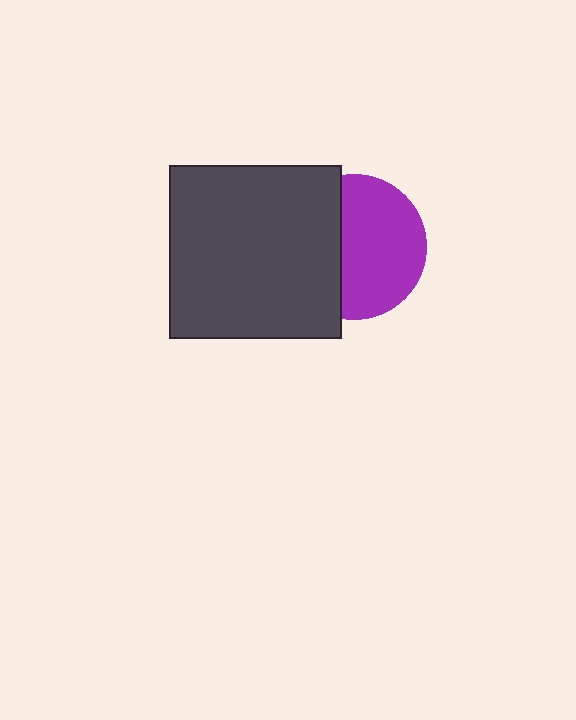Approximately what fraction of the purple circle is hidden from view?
Roughly 39% of the purple circle is hidden behind the dark gray square.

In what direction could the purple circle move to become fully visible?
The purple circle could move right. That would shift it out from behind the dark gray square entirely.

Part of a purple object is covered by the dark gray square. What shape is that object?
It is a circle.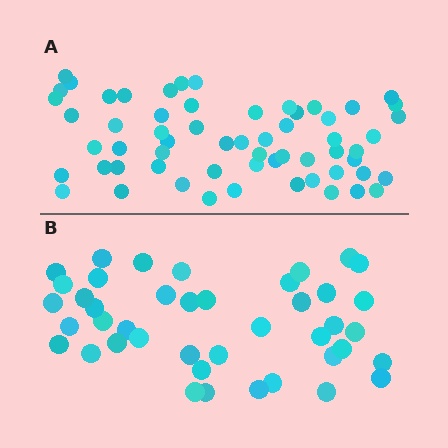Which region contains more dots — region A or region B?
Region A (the top region) has more dots.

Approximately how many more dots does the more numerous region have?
Region A has approximately 20 more dots than region B.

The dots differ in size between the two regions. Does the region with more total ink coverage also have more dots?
No. Region B has more total ink coverage because its dots are larger, but region A actually contains more individual dots. Total area can be misleading — the number of items is what matters here.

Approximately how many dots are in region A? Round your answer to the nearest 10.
About 60 dots.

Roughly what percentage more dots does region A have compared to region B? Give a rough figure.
About 45% more.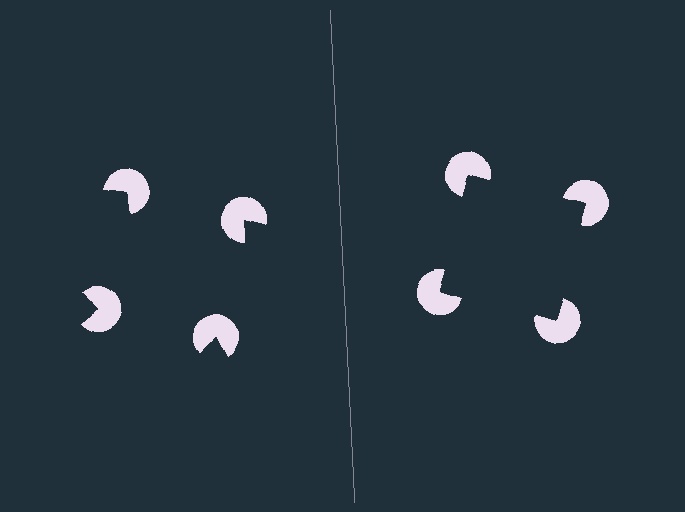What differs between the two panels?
The pac-man discs are positioned identically on both sides; only the wedge orientations differ. On the right they align to a square; on the left they are misaligned.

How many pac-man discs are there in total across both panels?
8 — 4 on each side.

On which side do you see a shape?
An illusory square appears on the right side. On the left side the wedge cuts are rotated, so no coherent shape forms.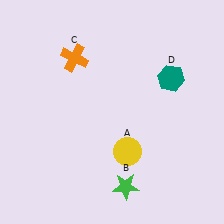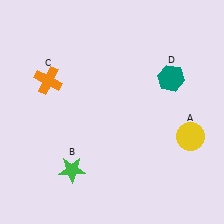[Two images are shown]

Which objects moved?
The objects that moved are: the yellow circle (A), the green star (B), the orange cross (C).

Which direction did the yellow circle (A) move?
The yellow circle (A) moved right.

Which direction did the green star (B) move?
The green star (B) moved left.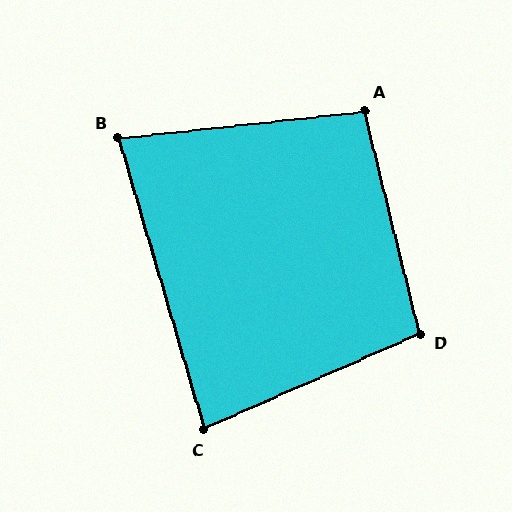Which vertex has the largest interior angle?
D, at approximately 100 degrees.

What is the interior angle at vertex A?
Approximately 97 degrees (obtuse).